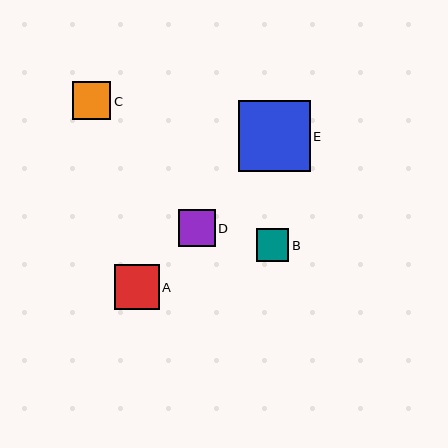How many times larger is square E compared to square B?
Square E is approximately 2.2 times the size of square B.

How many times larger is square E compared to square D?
Square E is approximately 1.9 times the size of square D.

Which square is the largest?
Square E is the largest with a size of approximately 72 pixels.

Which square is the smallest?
Square B is the smallest with a size of approximately 33 pixels.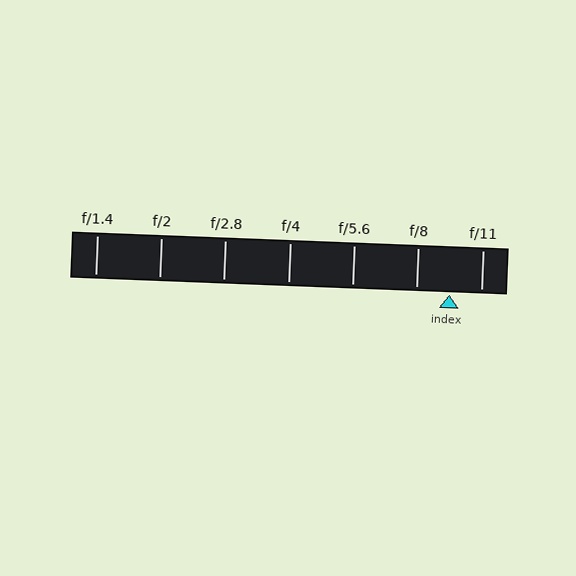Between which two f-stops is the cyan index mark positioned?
The index mark is between f/8 and f/11.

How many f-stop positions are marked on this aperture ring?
There are 7 f-stop positions marked.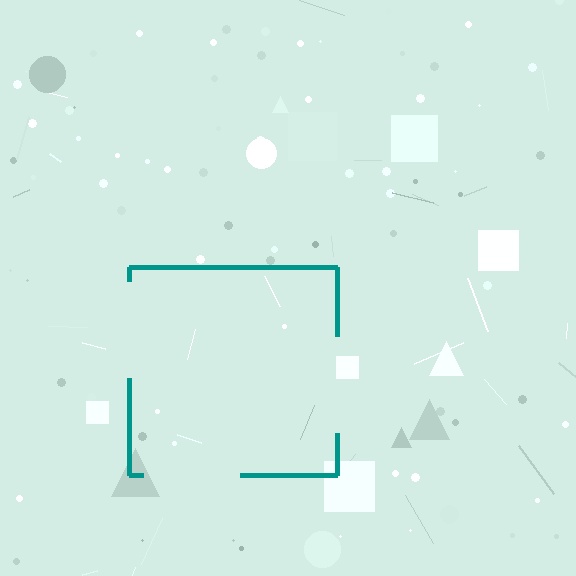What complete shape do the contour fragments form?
The contour fragments form a square.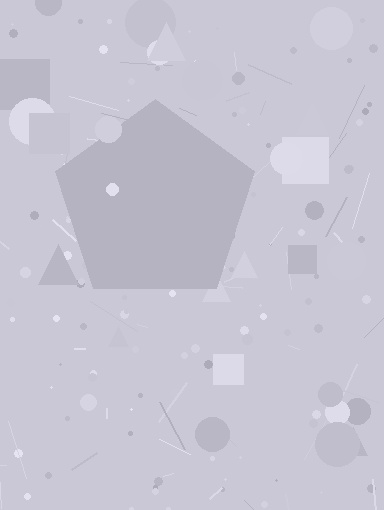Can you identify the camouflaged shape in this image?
The camouflaged shape is a pentagon.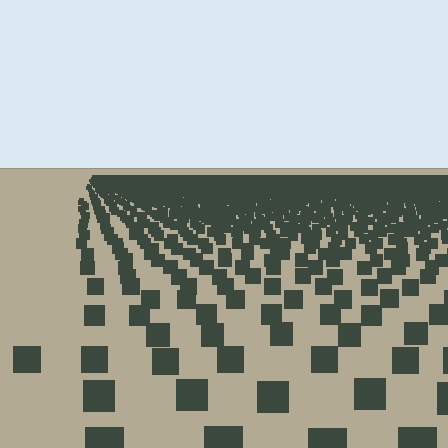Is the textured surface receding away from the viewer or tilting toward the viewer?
The surface is receding away from the viewer. Texture elements get smaller and denser toward the top.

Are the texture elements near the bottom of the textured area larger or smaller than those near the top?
Larger. Near the bottom, elements are closer to the viewer and appear at a bigger on-screen size.